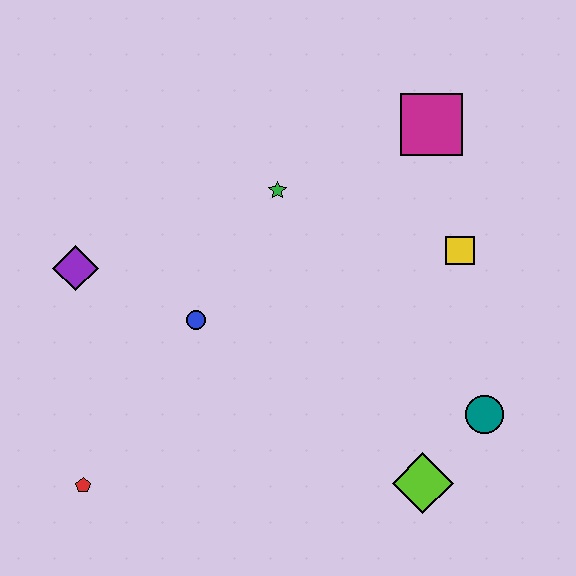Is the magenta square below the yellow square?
No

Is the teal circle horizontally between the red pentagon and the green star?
No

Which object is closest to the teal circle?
The lime diamond is closest to the teal circle.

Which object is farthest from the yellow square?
The red pentagon is farthest from the yellow square.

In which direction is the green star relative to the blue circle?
The green star is above the blue circle.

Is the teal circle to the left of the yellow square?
No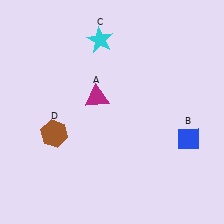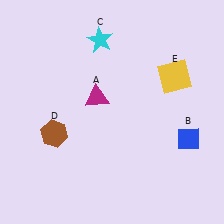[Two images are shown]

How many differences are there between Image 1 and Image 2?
There is 1 difference between the two images.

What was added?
A yellow square (E) was added in Image 2.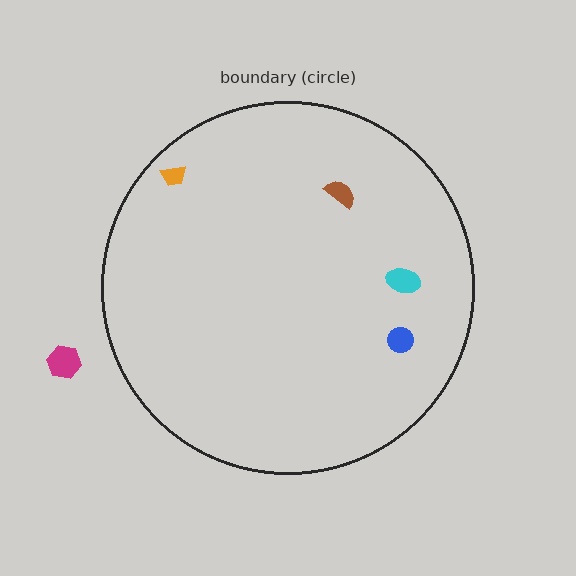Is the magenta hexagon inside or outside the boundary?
Outside.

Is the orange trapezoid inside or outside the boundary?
Inside.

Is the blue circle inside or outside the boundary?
Inside.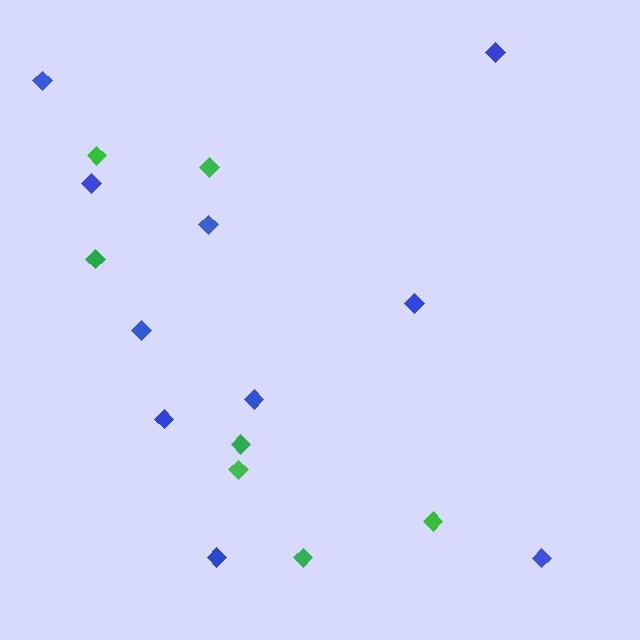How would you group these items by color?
There are 2 groups: one group of green diamonds (7) and one group of blue diamonds (10).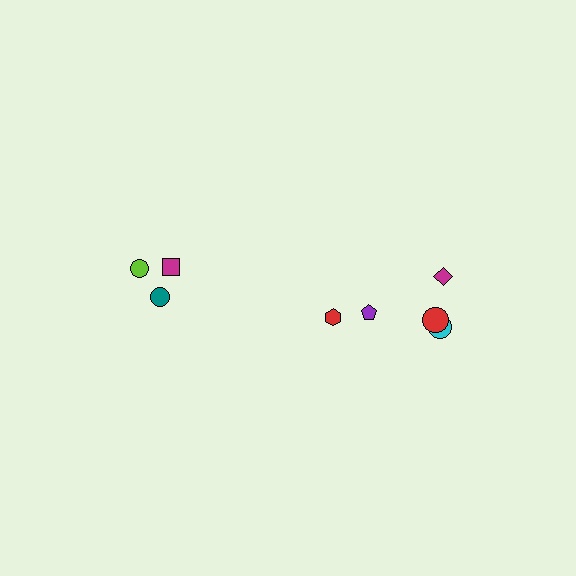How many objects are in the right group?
There are 5 objects.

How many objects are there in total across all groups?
There are 8 objects.